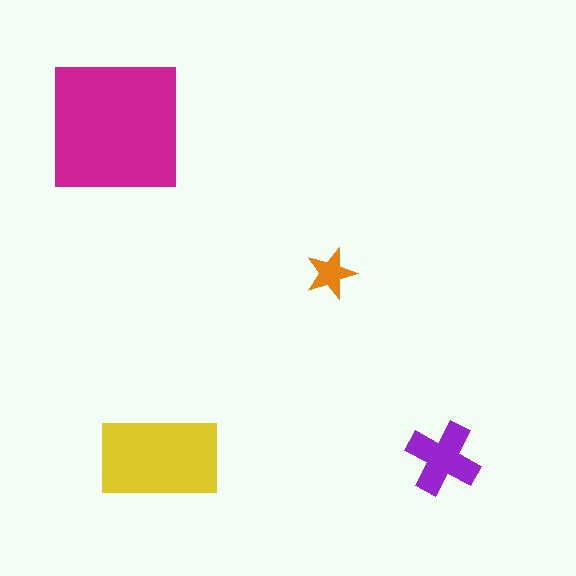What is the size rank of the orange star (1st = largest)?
4th.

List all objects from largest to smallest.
The magenta square, the yellow rectangle, the purple cross, the orange star.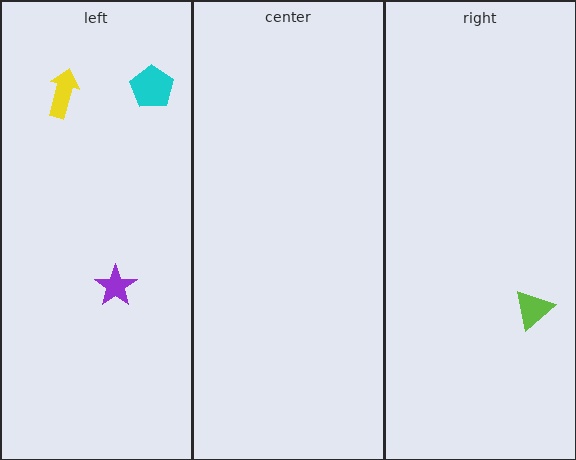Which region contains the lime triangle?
The right region.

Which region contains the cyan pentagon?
The left region.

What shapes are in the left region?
The purple star, the yellow arrow, the cyan pentagon.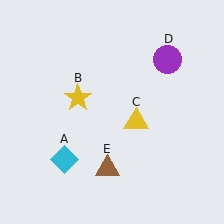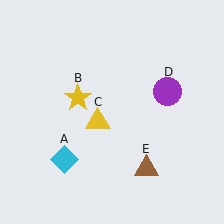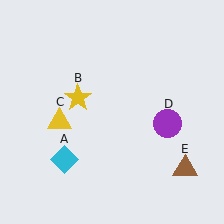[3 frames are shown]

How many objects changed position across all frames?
3 objects changed position: yellow triangle (object C), purple circle (object D), brown triangle (object E).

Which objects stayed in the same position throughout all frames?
Cyan diamond (object A) and yellow star (object B) remained stationary.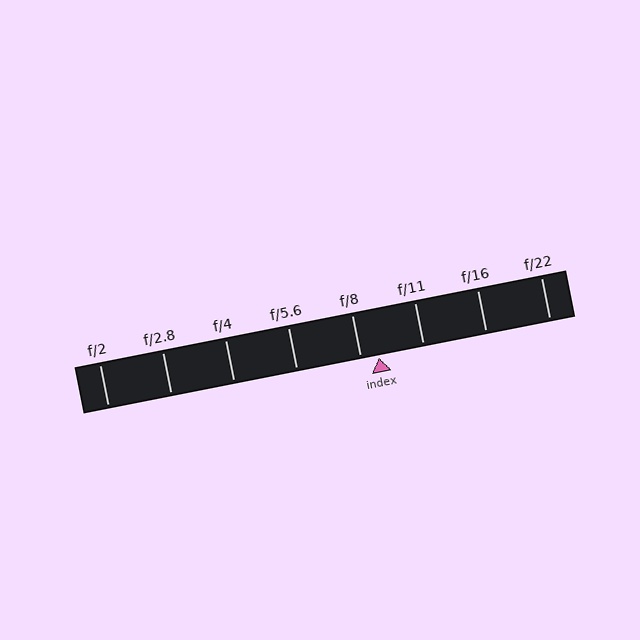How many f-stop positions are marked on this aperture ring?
There are 8 f-stop positions marked.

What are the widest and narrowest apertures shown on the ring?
The widest aperture shown is f/2 and the narrowest is f/22.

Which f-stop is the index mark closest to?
The index mark is closest to f/8.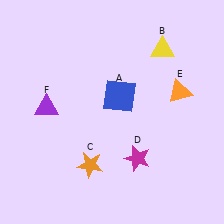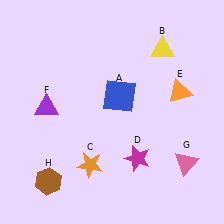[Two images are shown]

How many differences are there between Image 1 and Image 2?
There are 2 differences between the two images.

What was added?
A pink triangle (G), a brown hexagon (H) were added in Image 2.